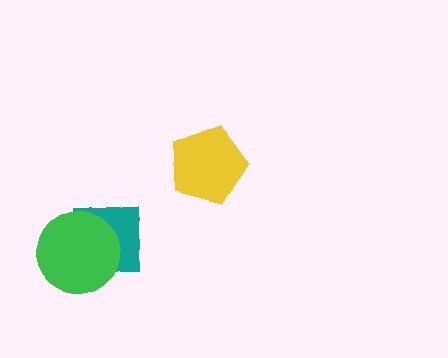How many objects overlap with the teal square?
1 object overlaps with the teal square.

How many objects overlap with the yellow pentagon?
0 objects overlap with the yellow pentagon.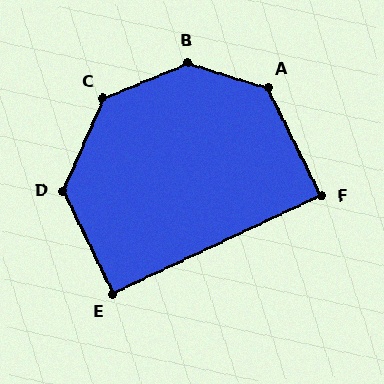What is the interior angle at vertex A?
Approximately 133 degrees (obtuse).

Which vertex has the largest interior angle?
B, at approximately 140 degrees.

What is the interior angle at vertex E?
Approximately 90 degrees (approximately right).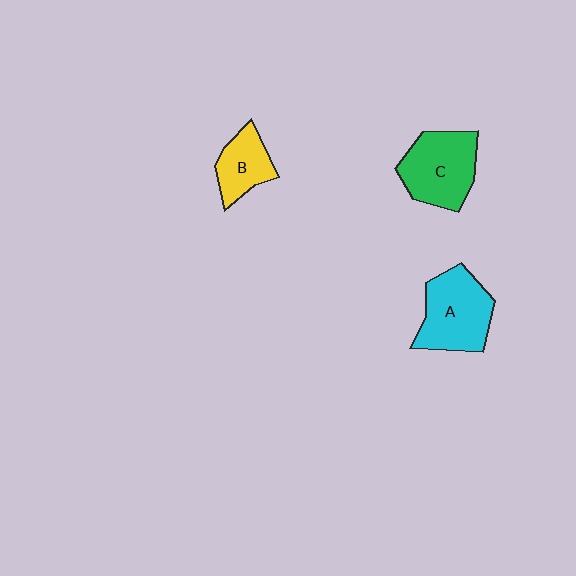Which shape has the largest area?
Shape A (cyan).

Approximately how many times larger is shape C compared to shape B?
Approximately 1.6 times.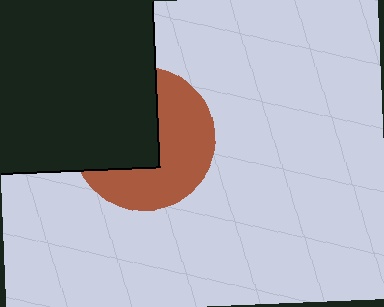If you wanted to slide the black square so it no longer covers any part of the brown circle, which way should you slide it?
Slide it toward the upper-left — that is the most direct way to separate the two shapes.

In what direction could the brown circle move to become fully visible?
The brown circle could move toward the lower-right. That would shift it out from behind the black square entirely.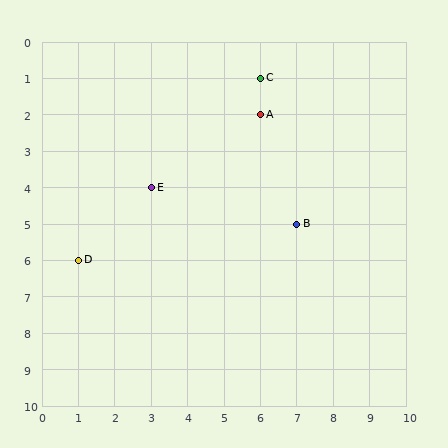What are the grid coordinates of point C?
Point C is at grid coordinates (6, 1).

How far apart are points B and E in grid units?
Points B and E are 4 columns and 1 row apart (about 4.1 grid units diagonally).